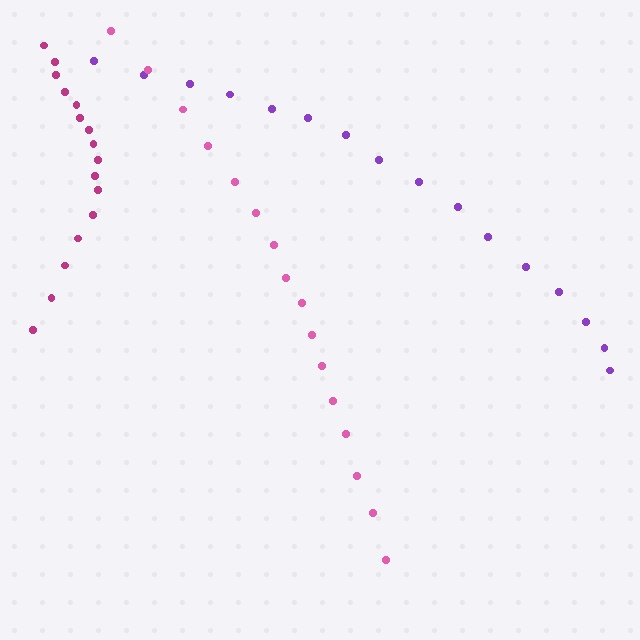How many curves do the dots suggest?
There are 3 distinct paths.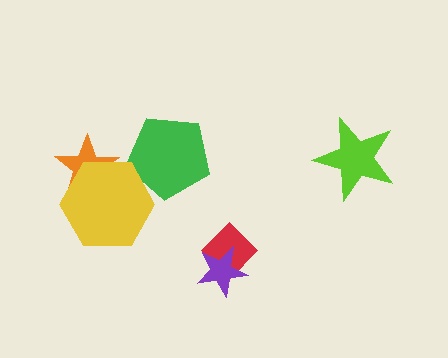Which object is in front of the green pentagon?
The yellow hexagon is in front of the green pentagon.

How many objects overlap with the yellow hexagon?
2 objects overlap with the yellow hexagon.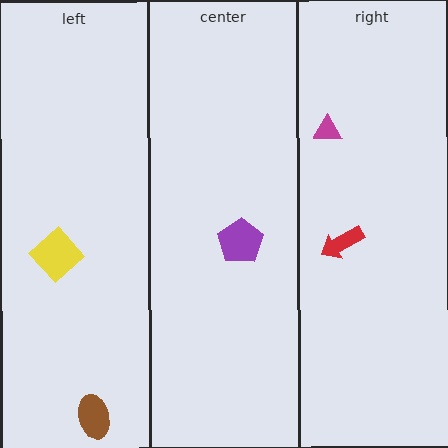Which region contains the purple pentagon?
The center region.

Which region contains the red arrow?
The right region.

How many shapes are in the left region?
2.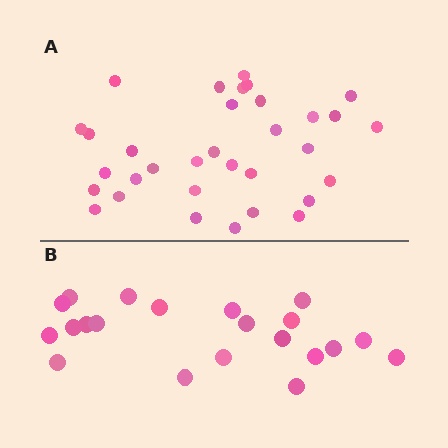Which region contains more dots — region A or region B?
Region A (the top region) has more dots.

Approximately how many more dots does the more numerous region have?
Region A has roughly 12 or so more dots than region B.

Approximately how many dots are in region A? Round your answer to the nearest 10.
About 30 dots. (The exact count is 33, which rounds to 30.)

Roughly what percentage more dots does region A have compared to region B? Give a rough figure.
About 55% more.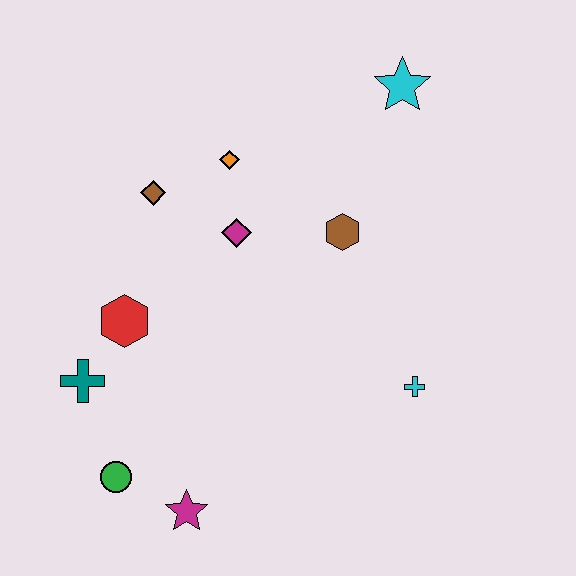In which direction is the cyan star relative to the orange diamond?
The cyan star is to the right of the orange diamond.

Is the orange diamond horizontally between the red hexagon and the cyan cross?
Yes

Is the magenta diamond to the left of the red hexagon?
No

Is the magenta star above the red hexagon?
No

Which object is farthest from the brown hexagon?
The green circle is farthest from the brown hexagon.